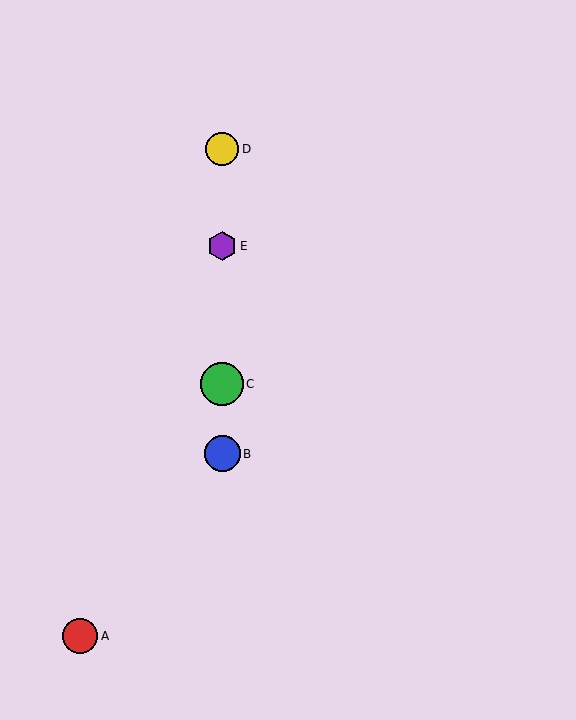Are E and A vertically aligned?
No, E is at x≈222 and A is at x≈80.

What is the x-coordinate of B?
Object B is at x≈222.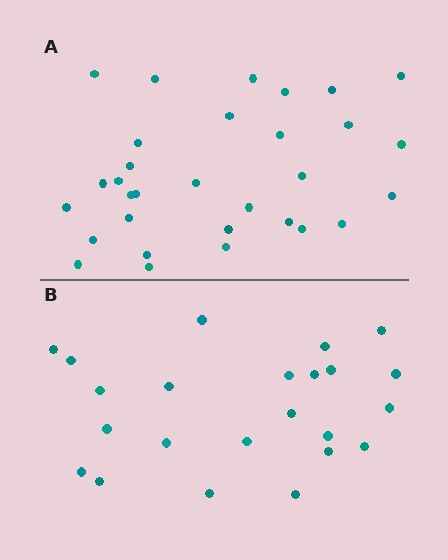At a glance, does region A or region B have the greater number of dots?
Region A (the top region) has more dots.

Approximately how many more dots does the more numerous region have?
Region A has roughly 8 or so more dots than region B.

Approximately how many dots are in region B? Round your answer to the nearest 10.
About 20 dots. (The exact count is 23, which rounds to 20.)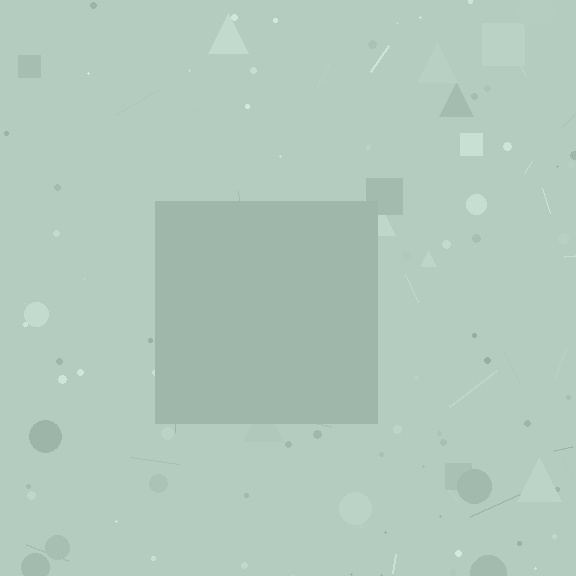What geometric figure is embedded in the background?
A square is embedded in the background.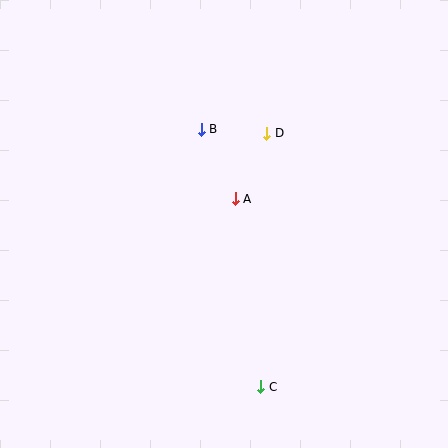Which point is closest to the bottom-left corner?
Point C is closest to the bottom-left corner.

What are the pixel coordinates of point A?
Point A is at (235, 199).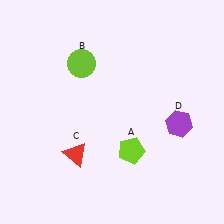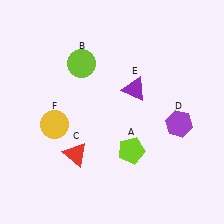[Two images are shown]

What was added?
A purple triangle (E), a yellow circle (F) were added in Image 2.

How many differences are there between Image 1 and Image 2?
There are 2 differences between the two images.